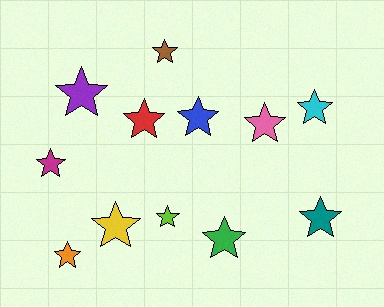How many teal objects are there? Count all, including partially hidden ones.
There is 1 teal object.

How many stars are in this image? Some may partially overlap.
There are 12 stars.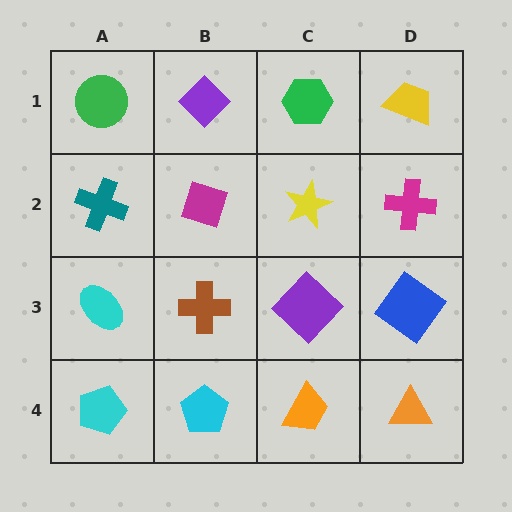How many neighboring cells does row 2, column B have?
4.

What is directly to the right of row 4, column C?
An orange triangle.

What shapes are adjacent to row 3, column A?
A teal cross (row 2, column A), a cyan pentagon (row 4, column A), a brown cross (row 3, column B).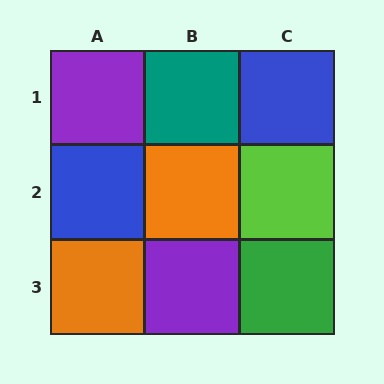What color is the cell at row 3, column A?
Orange.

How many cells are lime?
1 cell is lime.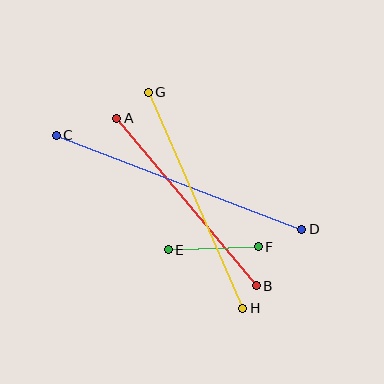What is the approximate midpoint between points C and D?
The midpoint is at approximately (179, 182) pixels.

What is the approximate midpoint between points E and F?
The midpoint is at approximately (213, 248) pixels.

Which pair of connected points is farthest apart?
Points C and D are farthest apart.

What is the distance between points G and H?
The distance is approximately 236 pixels.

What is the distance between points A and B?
The distance is approximately 218 pixels.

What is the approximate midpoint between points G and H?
The midpoint is at approximately (196, 200) pixels.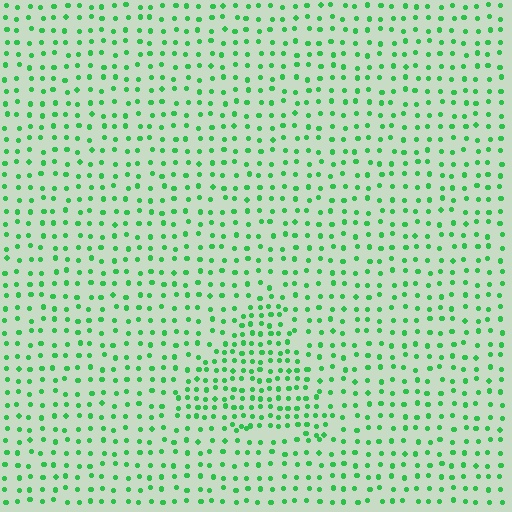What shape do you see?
I see a triangle.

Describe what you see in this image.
The image contains small green elements arranged at two different densities. A triangle-shaped region is visible where the elements are more densely packed than the surrounding area.